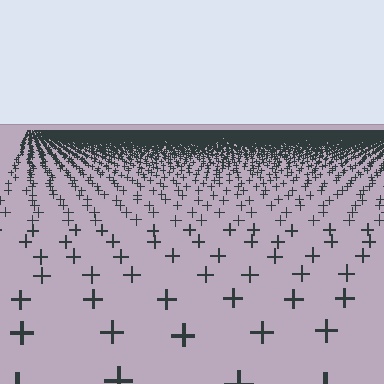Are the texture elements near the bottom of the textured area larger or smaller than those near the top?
Larger. Near the bottom, elements are closer to the viewer and appear at a bigger on-screen size.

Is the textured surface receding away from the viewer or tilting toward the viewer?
The surface is receding away from the viewer. Texture elements get smaller and denser toward the top.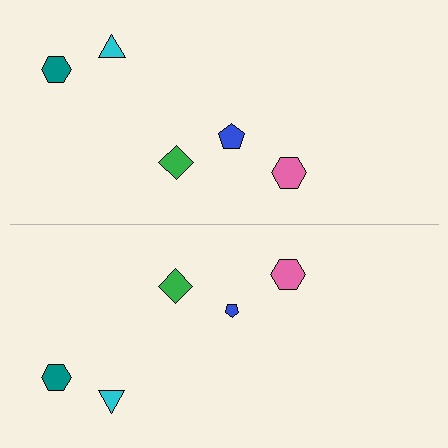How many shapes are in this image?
There are 10 shapes in this image.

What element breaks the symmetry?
The blue pentagon on the bottom side has a different size than its mirror counterpart.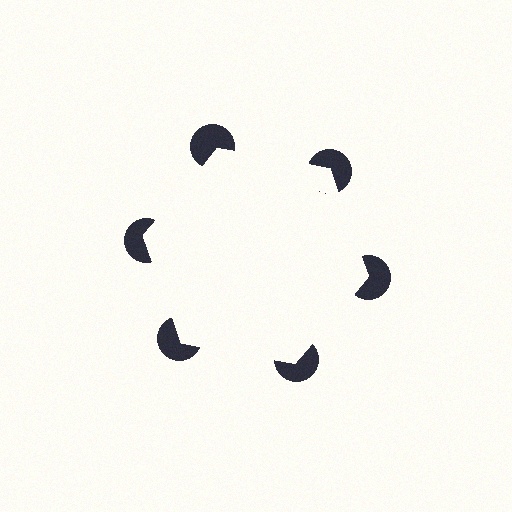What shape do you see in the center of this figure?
An illusory hexagon — its edges are inferred from the aligned wedge cuts in the pac-man discs, not physically drawn.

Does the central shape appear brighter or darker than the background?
It typically appears slightly brighter than the background, even though no actual brightness change is drawn.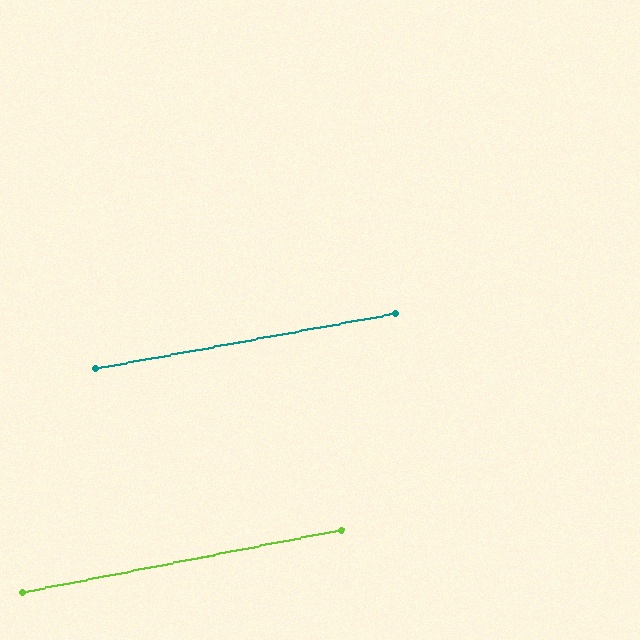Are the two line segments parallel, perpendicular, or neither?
Parallel — their directions differ by only 0.6°.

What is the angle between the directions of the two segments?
Approximately 1 degree.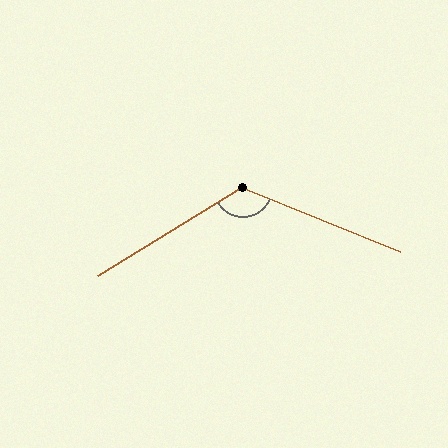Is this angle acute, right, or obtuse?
It is obtuse.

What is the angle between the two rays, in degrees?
Approximately 127 degrees.